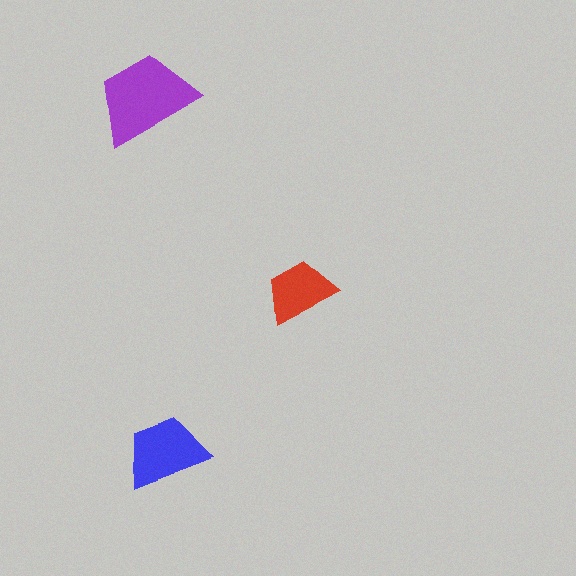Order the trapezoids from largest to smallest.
the purple one, the blue one, the red one.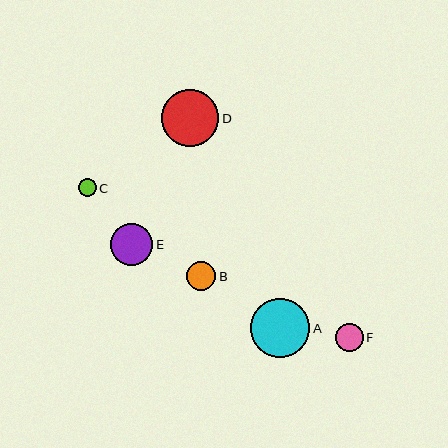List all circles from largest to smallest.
From largest to smallest: A, D, E, B, F, C.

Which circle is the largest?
Circle A is the largest with a size of approximately 60 pixels.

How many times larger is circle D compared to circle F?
Circle D is approximately 2.0 times the size of circle F.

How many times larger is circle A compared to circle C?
Circle A is approximately 3.3 times the size of circle C.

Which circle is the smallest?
Circle C is the smallest with a size of approximately 18 pixels.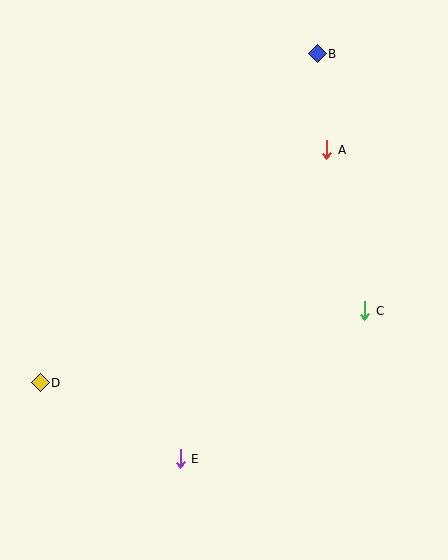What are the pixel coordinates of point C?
Point C is at (365, 311).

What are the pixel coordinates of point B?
Point B is at (317, 54).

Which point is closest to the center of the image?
Point C at (365, 311) is closest to the center.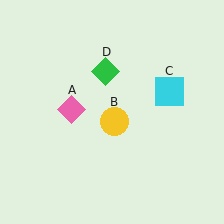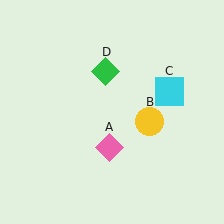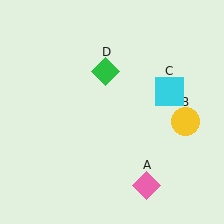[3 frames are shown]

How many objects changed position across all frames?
2 objects changed position: pink diamond (object A), yellow circle (object B).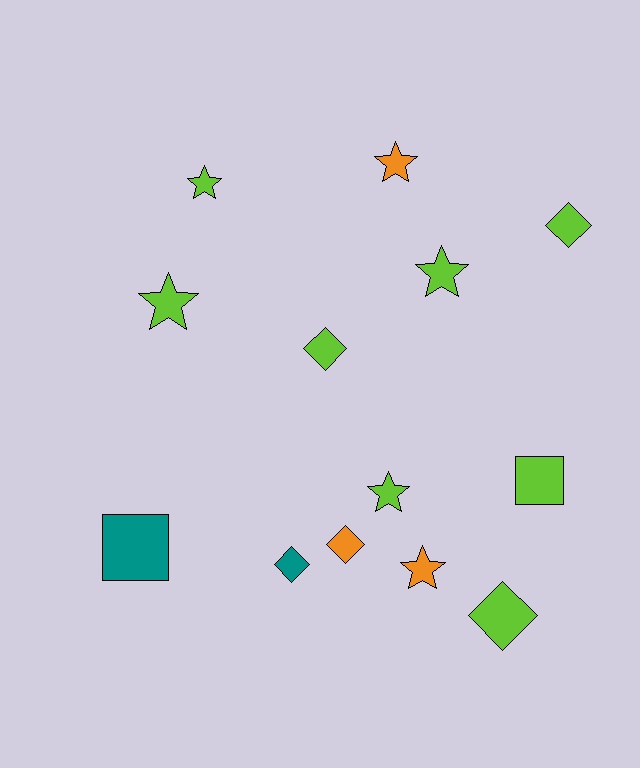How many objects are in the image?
There are 13 objects.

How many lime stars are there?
There are 4 lime stars.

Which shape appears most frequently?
Star, with 6 objects.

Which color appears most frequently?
Lime, with 8 objects.